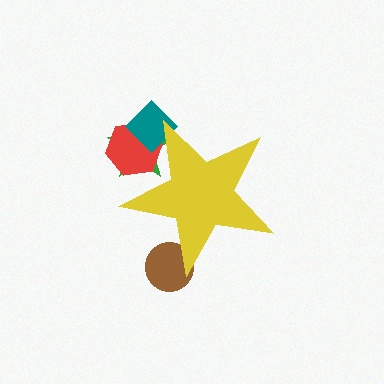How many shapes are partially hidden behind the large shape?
4 shapes are partially hidden.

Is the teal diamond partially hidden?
Yes, the teal diamond is partially hidden behind the yellow star.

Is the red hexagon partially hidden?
Yes, the red hexagon is partially hidden behind the yellow star.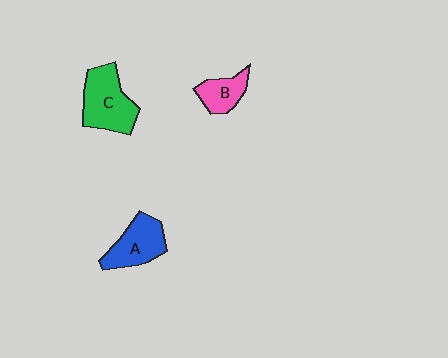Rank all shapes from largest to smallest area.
From largest to smallest: C (green), A (blue), B (pink).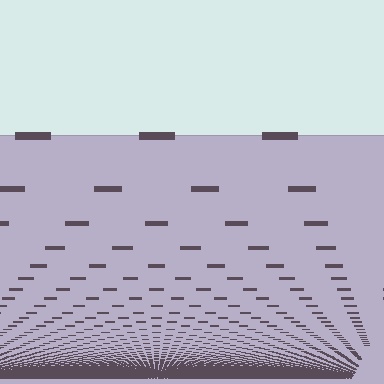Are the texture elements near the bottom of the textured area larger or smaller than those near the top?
Smaller. The gradient is inverted — elements near the bottom are smaller and denser.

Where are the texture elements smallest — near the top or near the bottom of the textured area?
Near the bottom.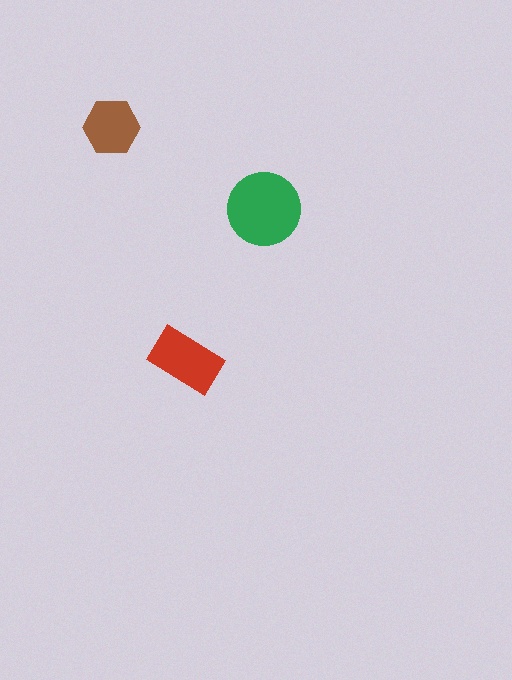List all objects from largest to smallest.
The green circle, the red rectangle, the brown hexagon.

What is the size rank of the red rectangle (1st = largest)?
2nd.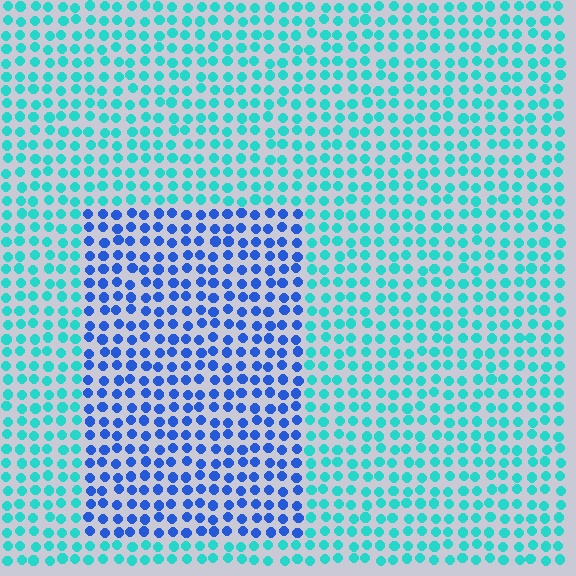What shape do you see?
I see a rectangle.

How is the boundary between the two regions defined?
The boundary is defined purely by a slight shift in hue (about 47 degrees). Spacing, size, and orientation are identical on both sides.